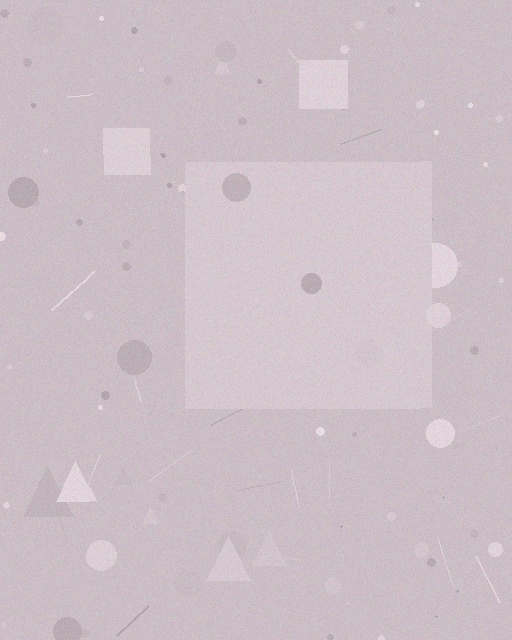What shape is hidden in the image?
A square is hidden in the image.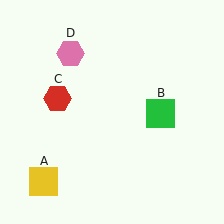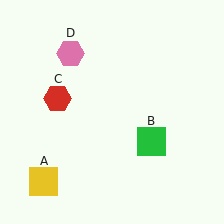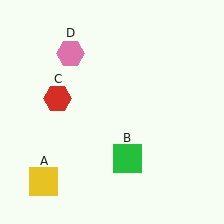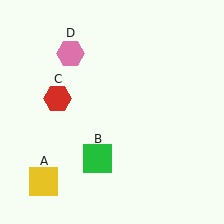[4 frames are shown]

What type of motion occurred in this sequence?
The green square (object B) rotated clockwise around the center of the scene.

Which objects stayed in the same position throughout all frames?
Yellow square (object A) and red hexagon (object C) and pink hexagon (object D) remained stationary.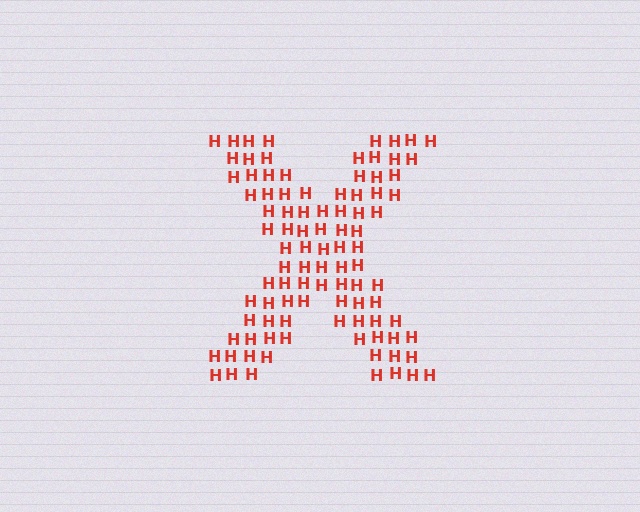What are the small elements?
The small elements are letter H's.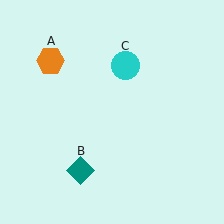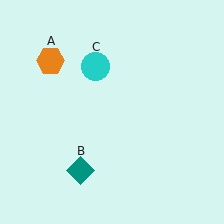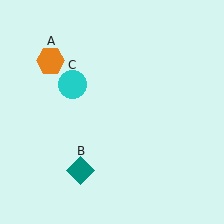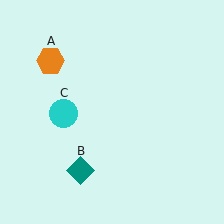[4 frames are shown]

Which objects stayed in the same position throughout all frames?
Orange hexagon (object A) and teal diamond (object B) remained stationary.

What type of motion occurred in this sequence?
The cyan circle (object C) rotated counterclockwise around the center of the scene.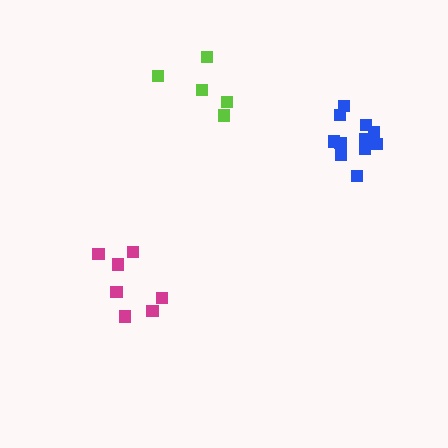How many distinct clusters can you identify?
There are 3 distinct clusters.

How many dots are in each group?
Group 1: 11 dots, Group 2: 5 dots, Group 3: 7 dots (23 total).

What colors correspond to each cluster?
The clusters are colored: blue, lime, magenta.